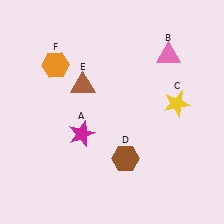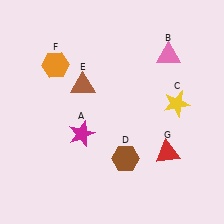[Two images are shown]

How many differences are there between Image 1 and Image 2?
There is 1 difference between the two images.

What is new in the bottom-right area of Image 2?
A red triangle (G) was added in the bottom-right area of Image 2.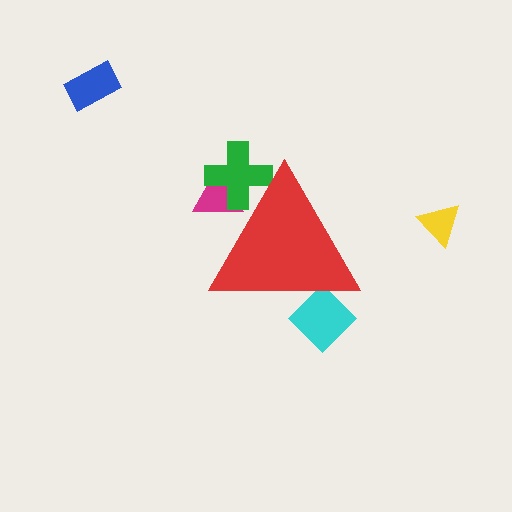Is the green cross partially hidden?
Yes, the green cross is partially hidden behind the red triangle.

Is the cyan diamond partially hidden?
Yes, the cyan diamond is partially hidden behind the red triangle.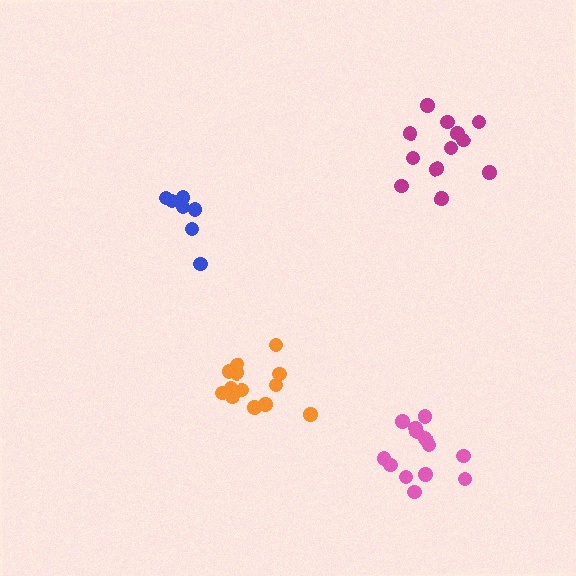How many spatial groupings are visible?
There are 4 spatial groupings.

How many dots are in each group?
Group 1: 8 dots, Group 2: 14 dots, Group 3: 12 dots, Group 4: 13 dots (47 total).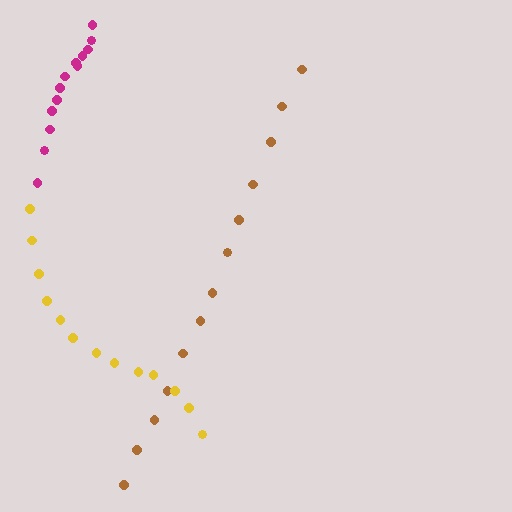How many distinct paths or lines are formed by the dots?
There are 3 distinct paths.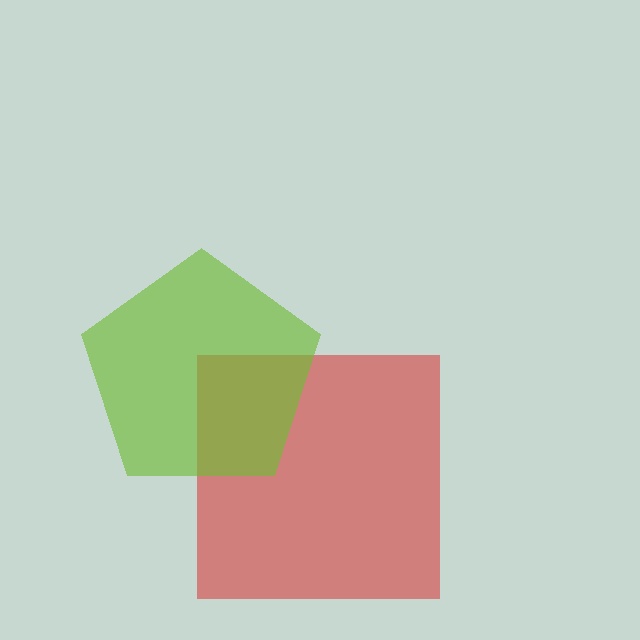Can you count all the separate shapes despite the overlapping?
Yes, there are 2 separate shapes.